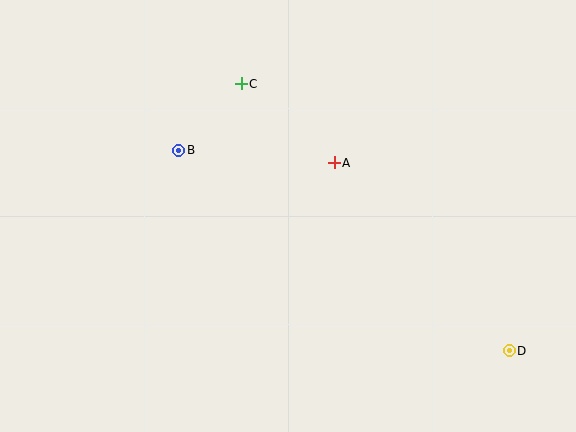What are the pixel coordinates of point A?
Point A is at (334, 163).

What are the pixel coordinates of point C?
Point C is at (241, 84).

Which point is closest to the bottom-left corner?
Point B is closest to the bottom-left corner.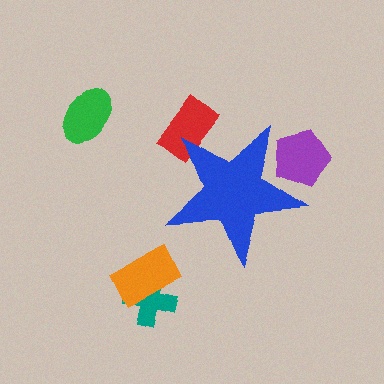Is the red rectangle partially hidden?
Yes, the red rectangle is partially hidden behind the blue star.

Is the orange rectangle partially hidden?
No, the orange rectangle is fully visible.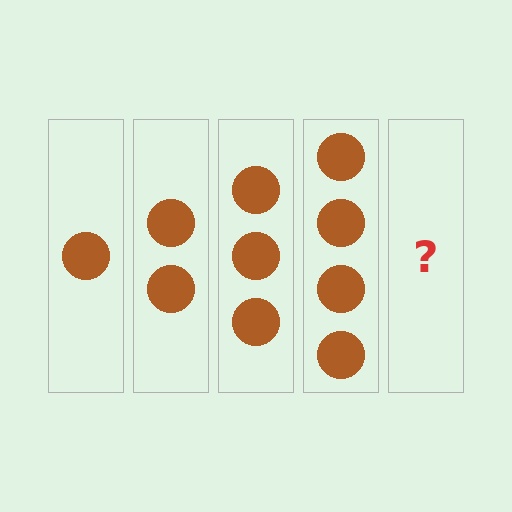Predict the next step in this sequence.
The next step is 5 circles.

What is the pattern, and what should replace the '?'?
The pattern is that each step adds one more circle. The '?' should be 5 circles.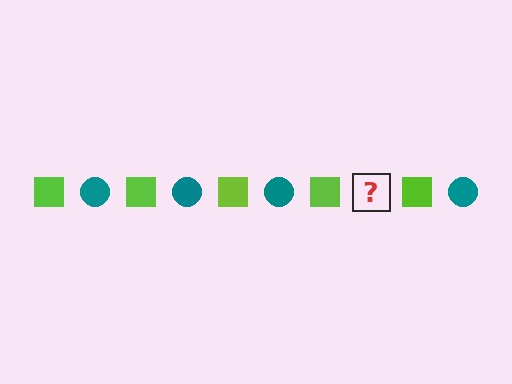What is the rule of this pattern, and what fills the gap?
The rule is that the pattern alternates between lime square and teal circle. The gap should be filled with a teal circle.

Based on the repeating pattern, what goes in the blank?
The blank should be a teal circle.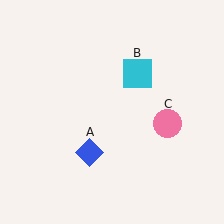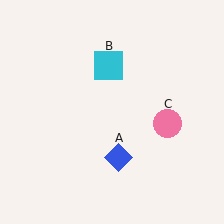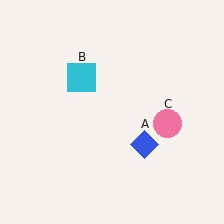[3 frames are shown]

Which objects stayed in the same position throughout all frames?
Pink circle (object C) remained stationary.